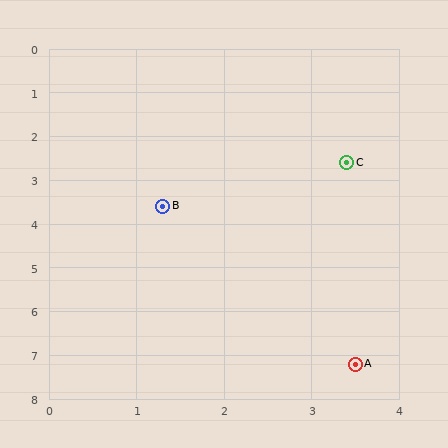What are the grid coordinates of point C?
Point C is at approximately (3.4, 2.6).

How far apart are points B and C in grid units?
Points B and C are about 2.3 grid units apart.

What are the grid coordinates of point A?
Point A is at approximately (3.5, 7.2).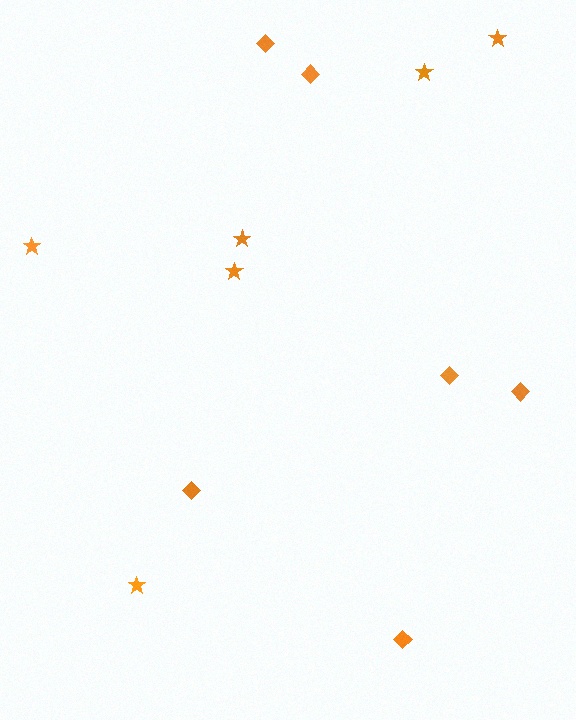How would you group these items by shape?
There are 2 groups: one group of diamonds (6) and one group of stars (6).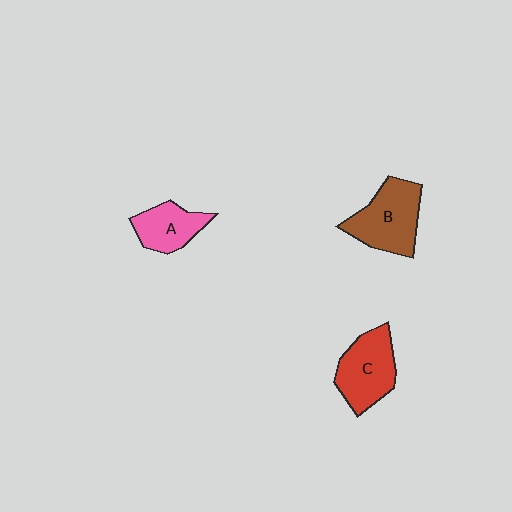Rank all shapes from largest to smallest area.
From largest to smallest: B (brown), C (red), A (pink).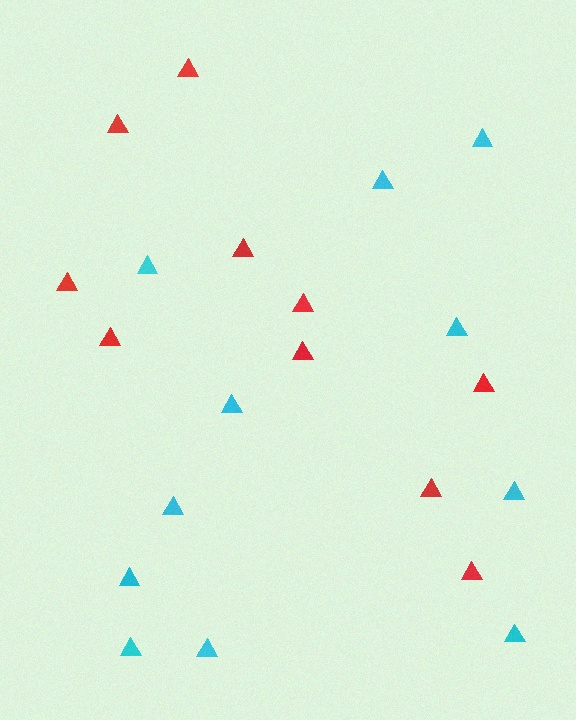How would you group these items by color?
There are 2 groups: one group of red triangles (10) and one group of cyan triangles (11).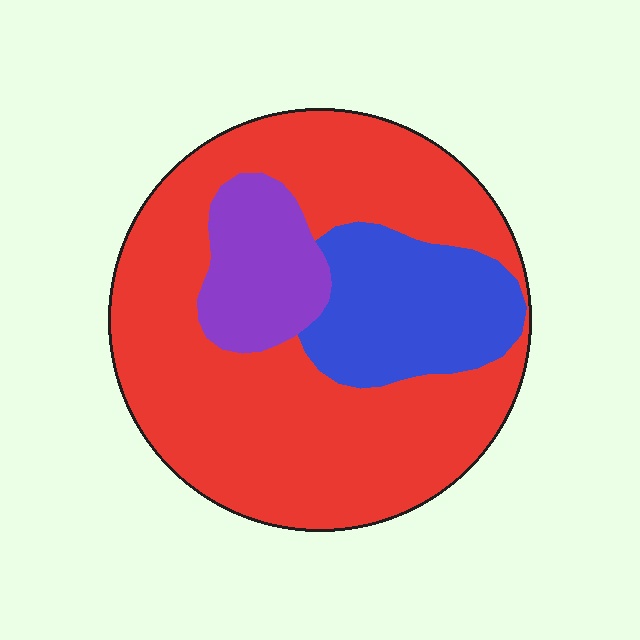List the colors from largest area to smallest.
From largest to smallest: red, blue, purple.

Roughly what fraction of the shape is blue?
Blue covers 19% of the shape.